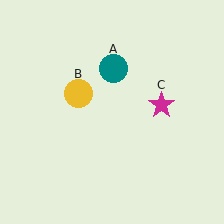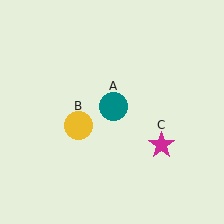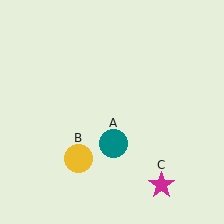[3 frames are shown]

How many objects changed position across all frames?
3 objects changed position: teal circle (object A), yellow circle (object B), magenta star (object C).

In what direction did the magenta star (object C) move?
The magenta star (object C) moved down.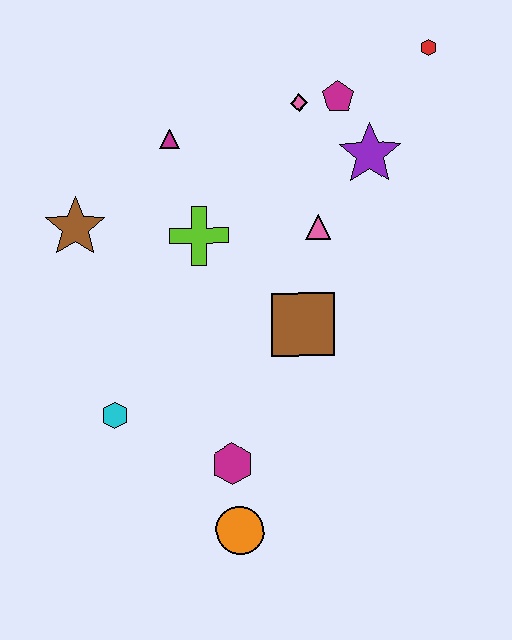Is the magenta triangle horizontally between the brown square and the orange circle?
No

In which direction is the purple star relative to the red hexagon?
The purple star is below the red hexagon.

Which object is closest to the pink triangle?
The purple star is closest to the pink triangle.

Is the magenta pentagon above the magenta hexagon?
Yes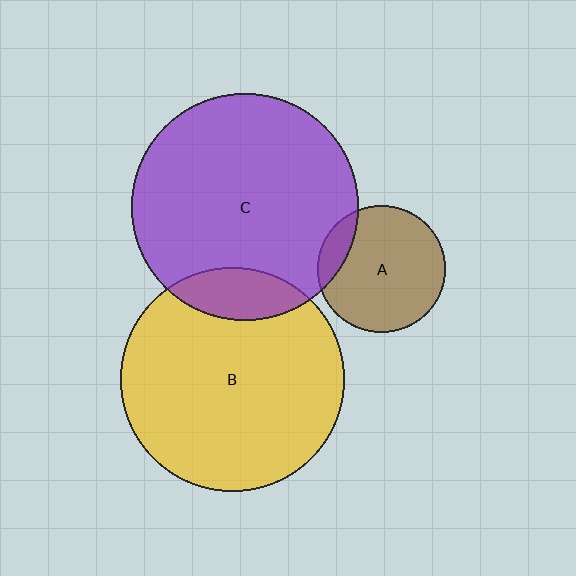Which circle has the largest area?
Circle C (purple).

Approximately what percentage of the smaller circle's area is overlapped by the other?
Approximately 15%.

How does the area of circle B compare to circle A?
Approximately 3.1 times.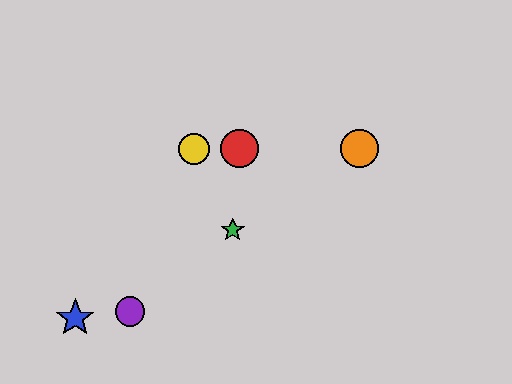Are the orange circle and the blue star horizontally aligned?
No, the orange circle is at y≈149 and the blue star is at y≈318.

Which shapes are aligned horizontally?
The red circle, the yellow circle, the orange circle are aligned horizontally.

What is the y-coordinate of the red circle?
The red circle is at y≈149.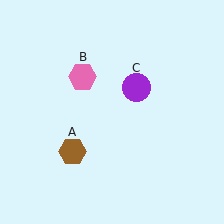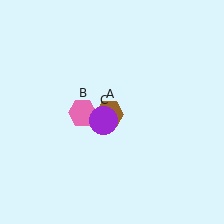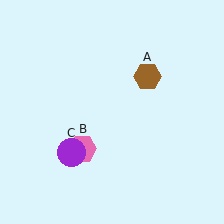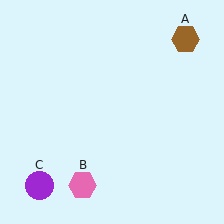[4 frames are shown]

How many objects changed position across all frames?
3 objects changed position: brown hexagon (object A), pink hexagon (object B), purple circle (object C).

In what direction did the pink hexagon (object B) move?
The pink hexagon (object B) moved down.